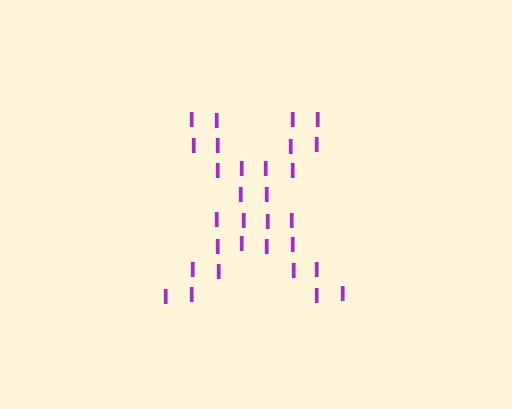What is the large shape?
The large shape is the letter X.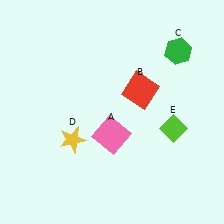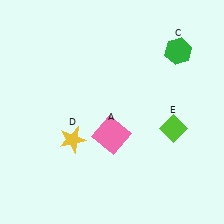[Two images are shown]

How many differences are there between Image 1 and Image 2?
There is 1 difference between the two images.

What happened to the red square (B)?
The red square (B) was removed in Image 2. It was in the top-right area of Image 1.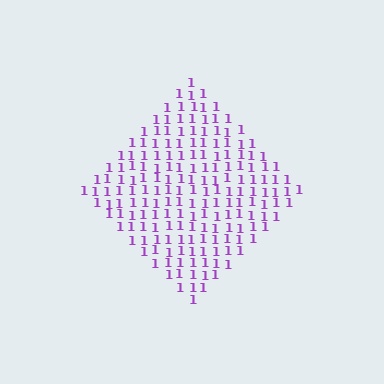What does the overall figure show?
The overall figure shows a diamond.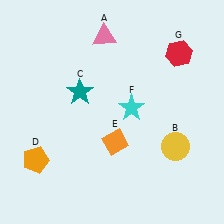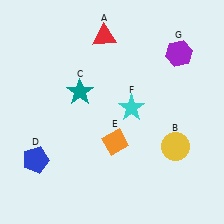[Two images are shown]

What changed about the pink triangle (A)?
In Image 1, A is pink. In Image 2, it changed to red.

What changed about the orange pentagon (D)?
In Image 1, D is orange. In Image 2, it changed to blue.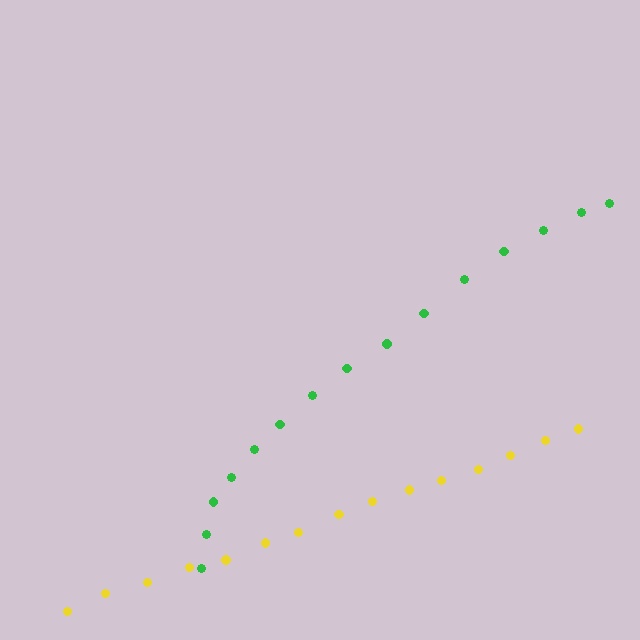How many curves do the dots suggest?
There are 2 distinct paths.